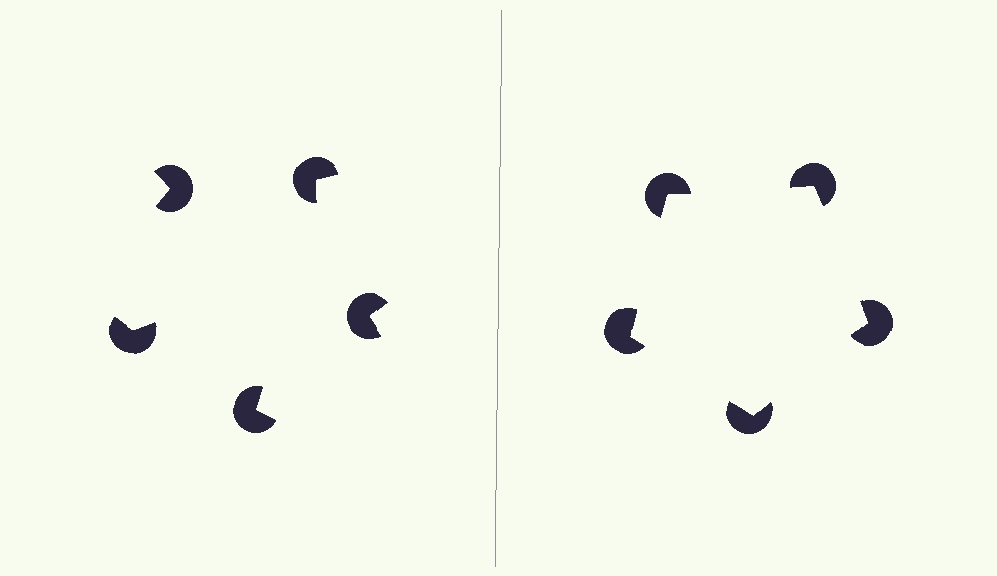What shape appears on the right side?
An illusory pentagon.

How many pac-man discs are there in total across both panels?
10 — 5 on each side.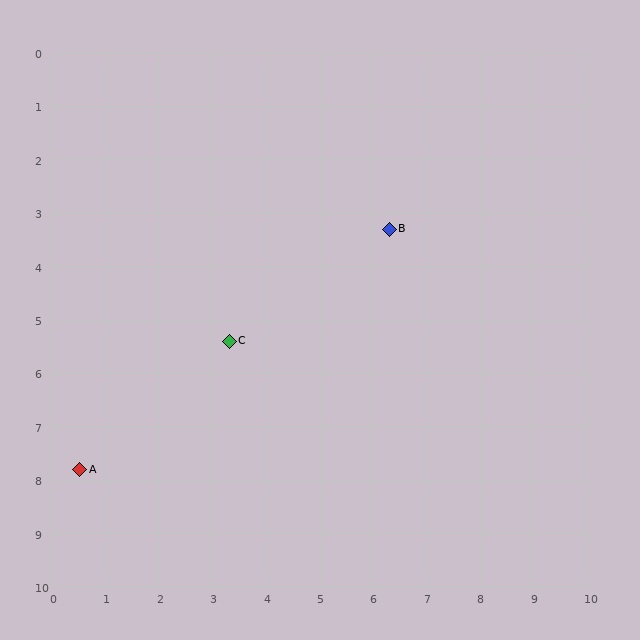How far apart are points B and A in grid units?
Points B and A are about 7.3 grid units apart.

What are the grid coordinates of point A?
Point A is at approximately (0.5, 7.8).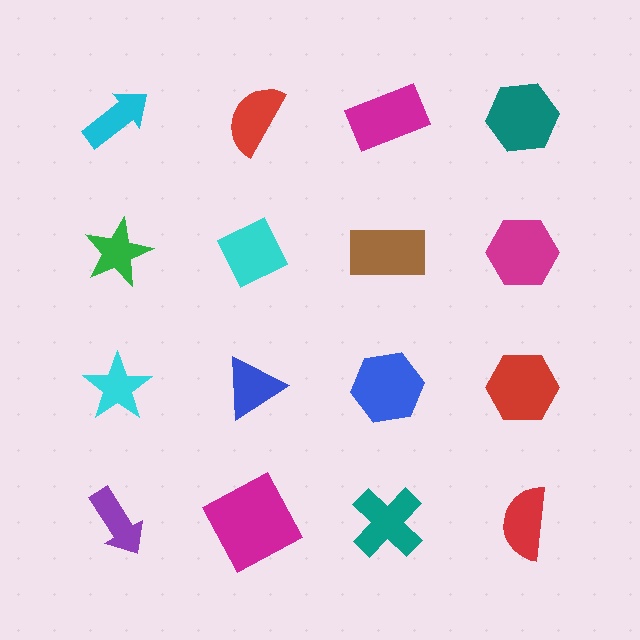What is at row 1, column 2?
A red semicircle.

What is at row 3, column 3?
A blue hexagon.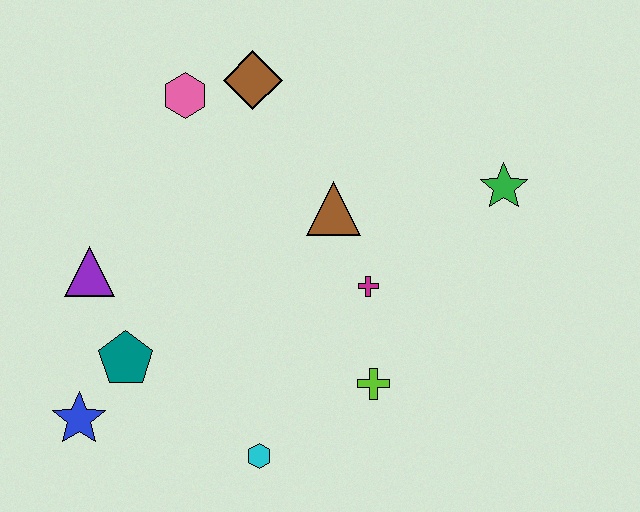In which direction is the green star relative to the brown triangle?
The green star is to the right of the brown triangle.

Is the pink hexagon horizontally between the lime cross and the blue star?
Yes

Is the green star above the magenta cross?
Yes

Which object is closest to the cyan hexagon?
The lime cross is closest to the cyan hexagon.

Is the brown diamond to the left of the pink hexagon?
No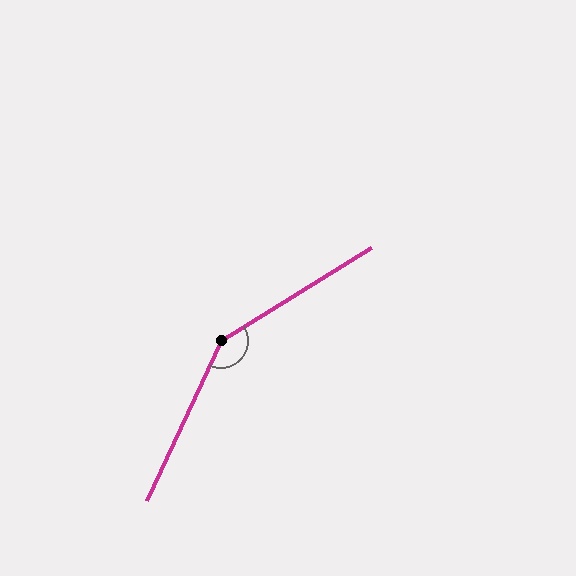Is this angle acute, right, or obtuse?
It is obtuse.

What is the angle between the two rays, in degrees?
Approximately 147 degrees.